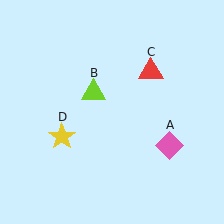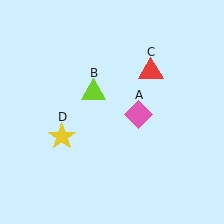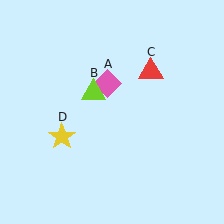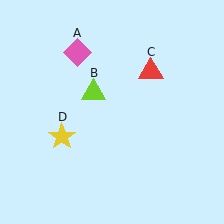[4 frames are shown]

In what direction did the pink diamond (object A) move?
The pink diamond (object A) moved up and to the left.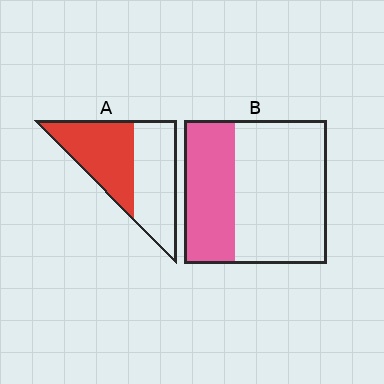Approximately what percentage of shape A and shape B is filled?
A is approximately 50% and B is approximately 35%.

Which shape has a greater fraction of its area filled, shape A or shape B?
Shape A.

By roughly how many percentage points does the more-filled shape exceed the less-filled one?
By roughly 15 percentage points (A over B).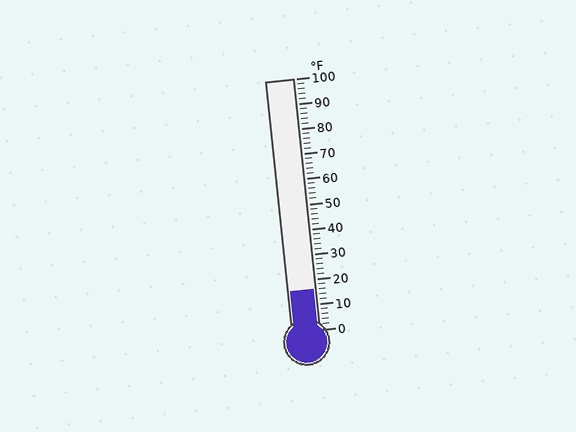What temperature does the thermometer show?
The thermometer shows approximately 16°F.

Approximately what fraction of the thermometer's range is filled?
The thermometer is filled to approximately 15% of its range.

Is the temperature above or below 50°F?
The temperature is below 50°F.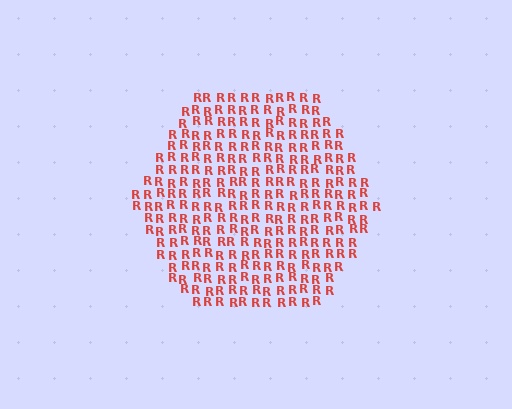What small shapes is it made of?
It is made of small letter R's.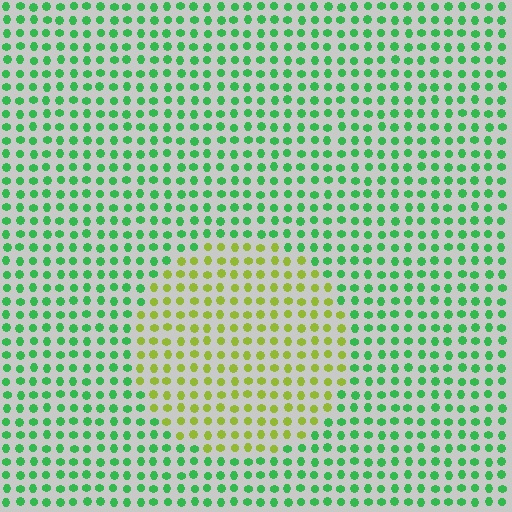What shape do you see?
I see a circle.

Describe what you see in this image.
The image is filled with small green elements in a uniform arrangement. A circle-shaped region is visible where the elements are tinted to a slightly different hue, forming a subtle color boundary.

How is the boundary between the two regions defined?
The boundary is defined purely by a slight shift in hue (about 54 degrees). Spacing, size, and orientation are identical on both sides.